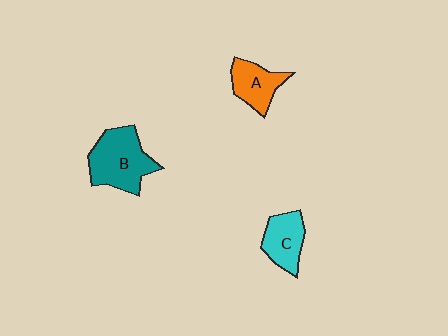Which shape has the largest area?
Shape B (teal).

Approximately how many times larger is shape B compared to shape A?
Approximately 1.6 times.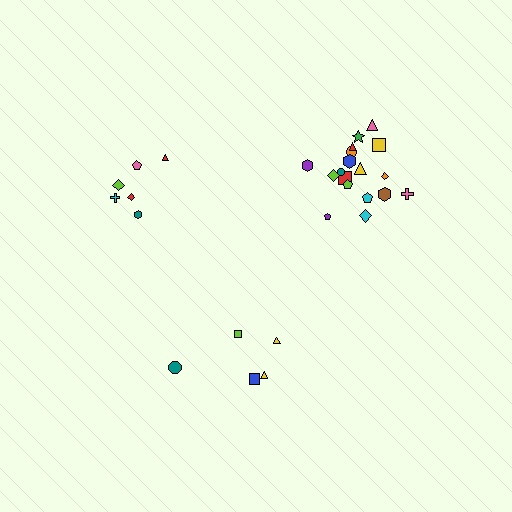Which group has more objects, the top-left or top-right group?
The top-right group.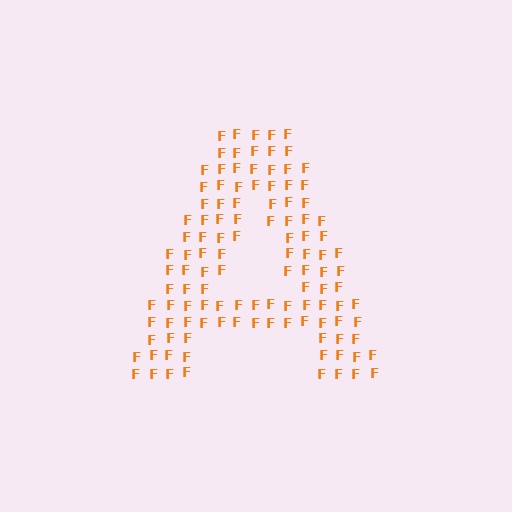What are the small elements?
The small elements are letter F's.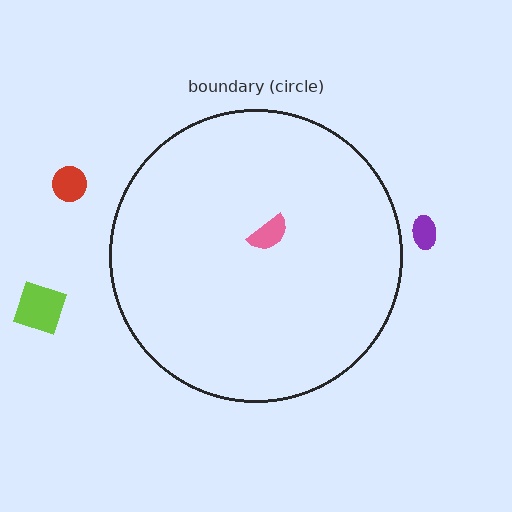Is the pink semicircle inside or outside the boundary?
Inside.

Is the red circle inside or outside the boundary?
Outside.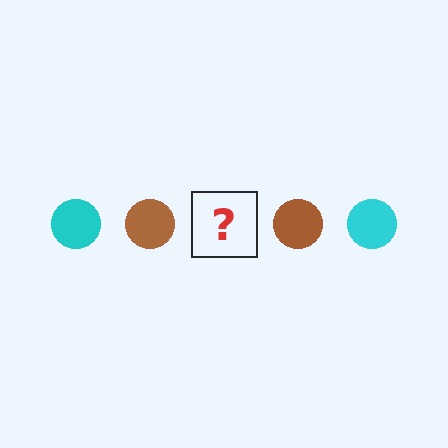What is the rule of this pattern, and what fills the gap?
The rule is that the pattern cycles through cyan, brown circles. The gap should be filled with a cyan circle.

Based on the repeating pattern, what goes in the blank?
The blank should be a cyan circle.